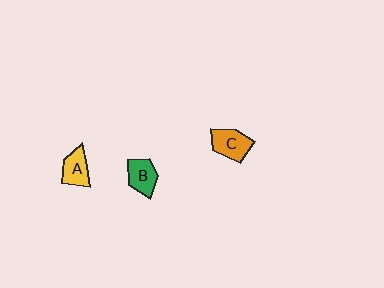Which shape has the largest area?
Shape C (orange).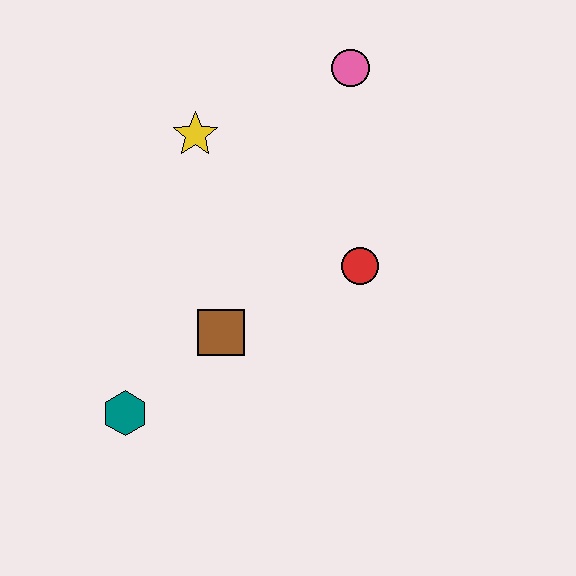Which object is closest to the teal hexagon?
The brown square is closest to the teal hexagon.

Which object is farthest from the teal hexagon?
The pink circle is farthest from the teal hexagon.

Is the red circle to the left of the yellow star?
No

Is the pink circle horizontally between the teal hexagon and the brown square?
No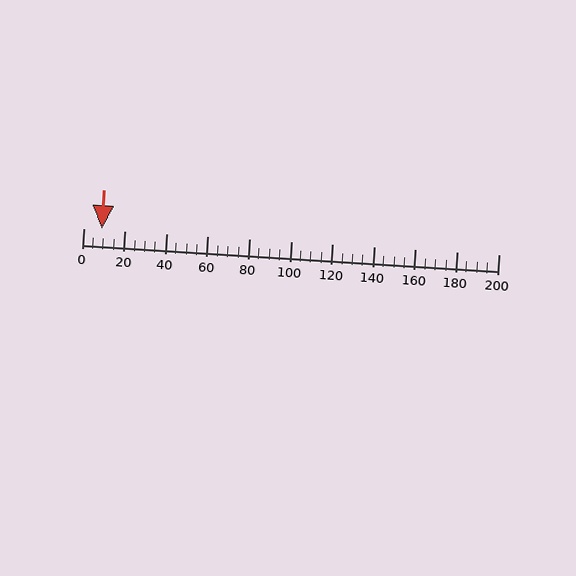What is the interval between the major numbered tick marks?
The major tick marks are spaced 20 units apart.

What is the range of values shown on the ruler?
The ruler shows values from 0 to 200.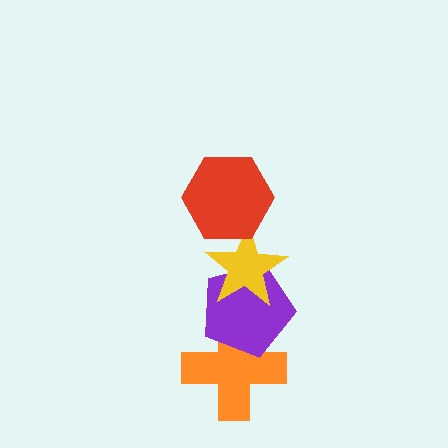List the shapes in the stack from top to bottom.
From top to bottom: the red hexagon, the yellow star, the purple pentagon, the orange cross.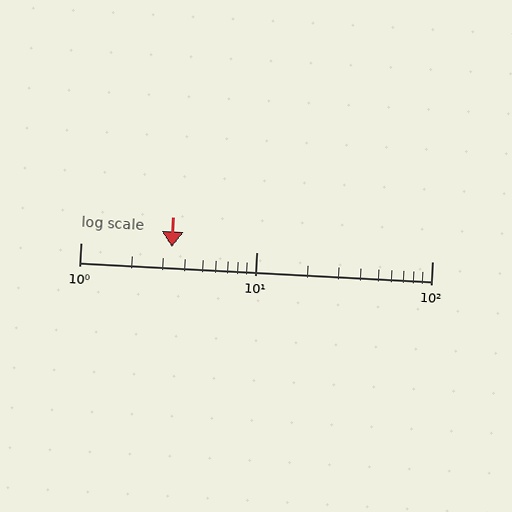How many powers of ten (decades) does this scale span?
The scale spans 2 decades, from 1 to 100.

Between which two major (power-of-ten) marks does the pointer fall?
The pointer is between 1 and 10.